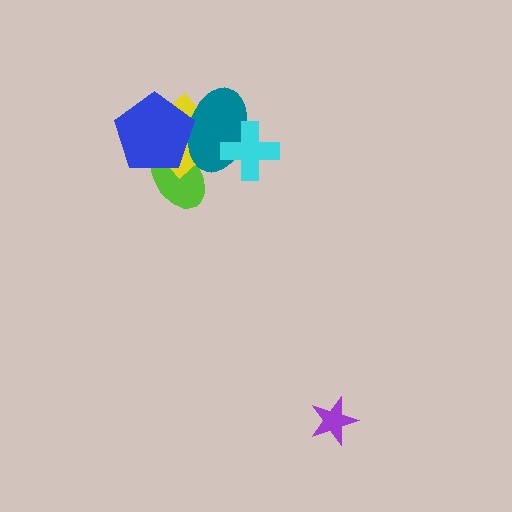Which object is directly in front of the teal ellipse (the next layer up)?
The blue pentagon is directly in front of the teal ellipse.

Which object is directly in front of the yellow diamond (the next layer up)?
The teal ellipse is directly in front of the yellow diamond.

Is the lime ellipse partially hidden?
Yes, it is partially covered by another shape.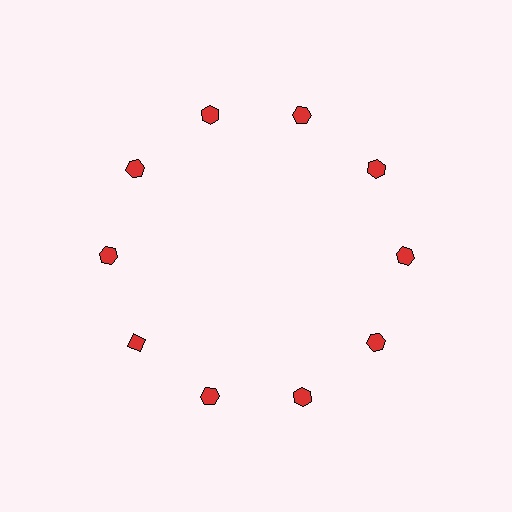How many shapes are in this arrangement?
There are 10 shapes arranged in a ring pattern.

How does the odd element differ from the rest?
It has a different shape: diamond instead of hexagon.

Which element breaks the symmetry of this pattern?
The red diamond at roughly the 8 o'clock position breaks the symmetry. All other shapes are red hexagons.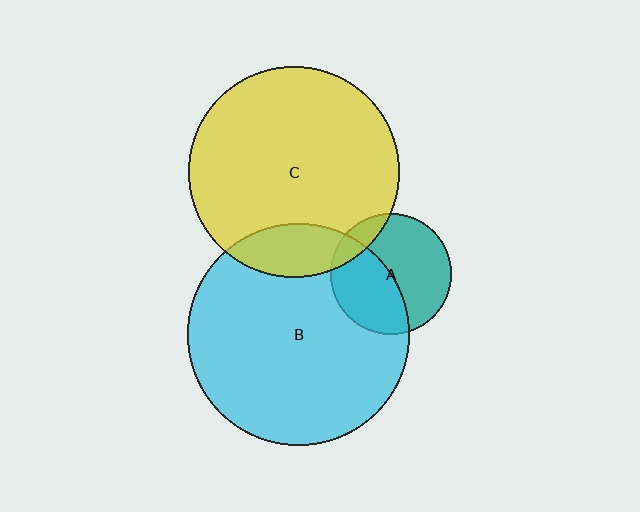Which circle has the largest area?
Circle B (cyan).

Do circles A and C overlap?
Yes.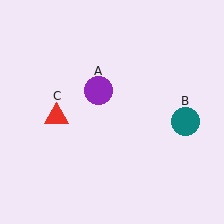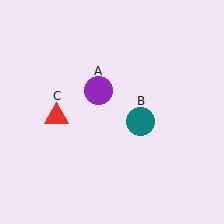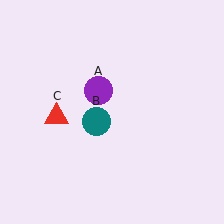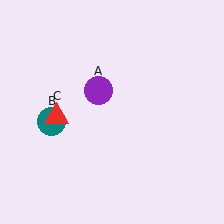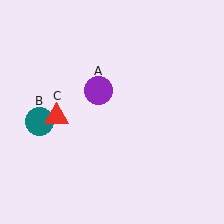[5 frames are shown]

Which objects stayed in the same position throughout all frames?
Purple circle (object A) and red triangle (object C) remained stationary.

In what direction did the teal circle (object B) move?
The teal circle (object B) moved left.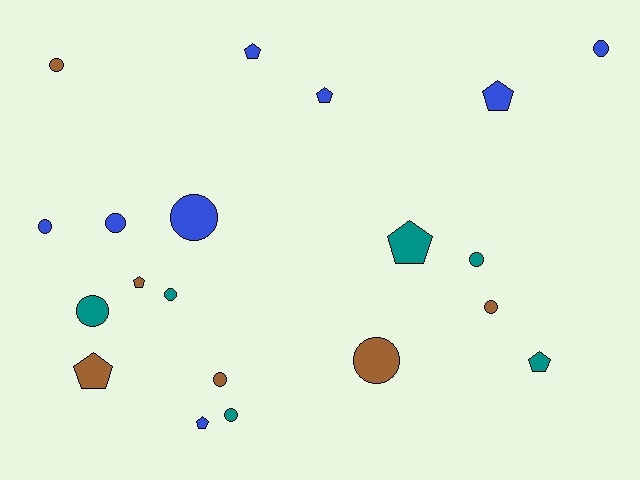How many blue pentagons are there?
There are 4 blue pentagons.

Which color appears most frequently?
Blue, with 8 objects.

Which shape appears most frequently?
Circle, with 12 objects.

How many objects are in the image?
There are 20 objects.